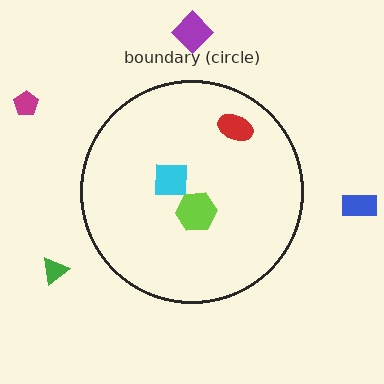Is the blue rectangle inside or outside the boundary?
Outside.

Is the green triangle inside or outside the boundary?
Outside.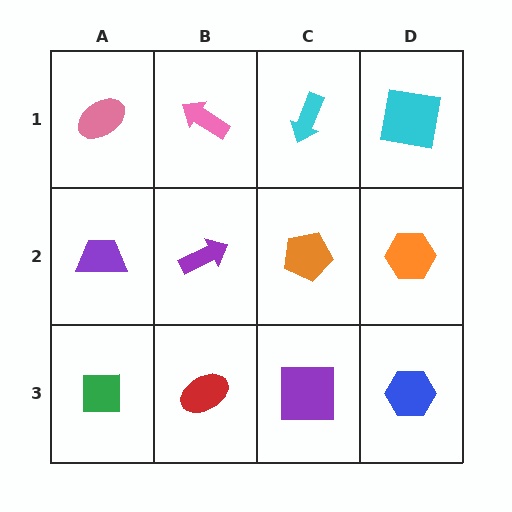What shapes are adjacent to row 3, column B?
A purple arrow (row 2, column B), a green square (row 3, column A), a purple square (row 3, column C).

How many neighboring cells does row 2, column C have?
4.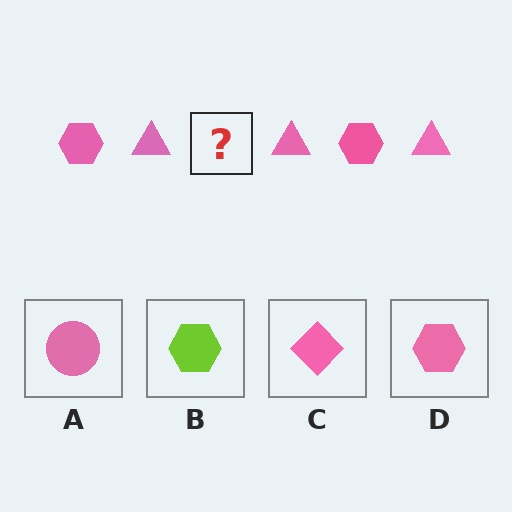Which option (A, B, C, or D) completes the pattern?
D.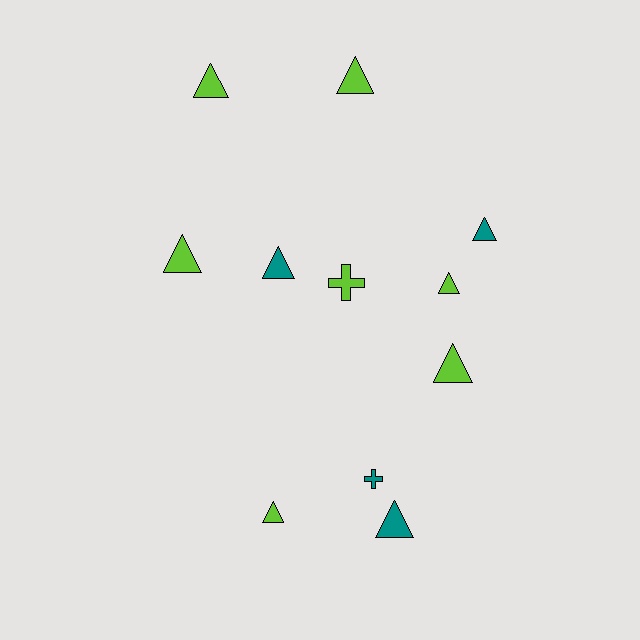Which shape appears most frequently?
Triangle, with 9 objects.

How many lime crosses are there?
There is 1 lime cross.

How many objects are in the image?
There are 11 objects.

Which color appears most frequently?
Lime, with 7 objects.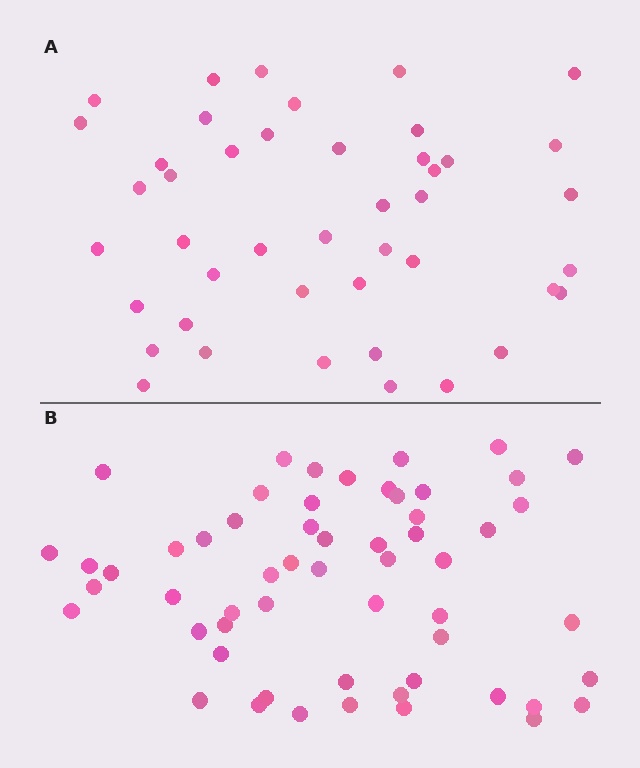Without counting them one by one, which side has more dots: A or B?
Region B (the bottom region) has more dots.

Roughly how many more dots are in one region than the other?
Region B has approximately 15 more dots than region A.